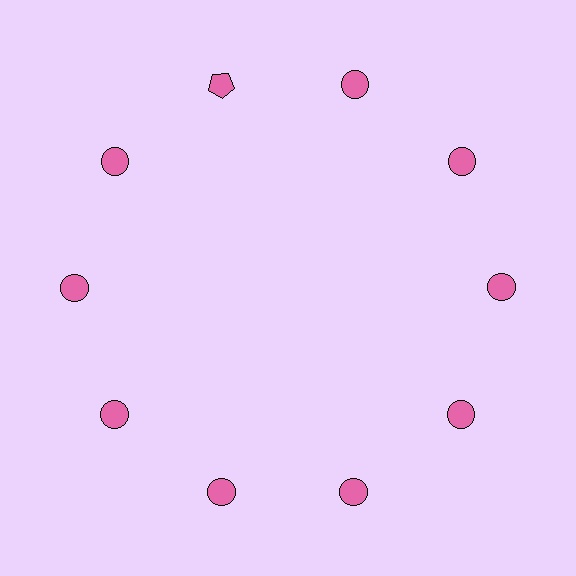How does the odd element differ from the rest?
It has a different shape: pentagon instead of circle.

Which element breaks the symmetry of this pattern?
The pink pentagon at roughly the 11 o'clock position breaks the symmetry. All other shapes are pink circles.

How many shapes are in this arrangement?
There are 10 shapes arranged in a ring pattern.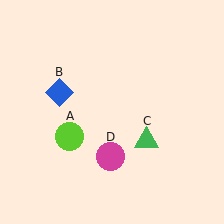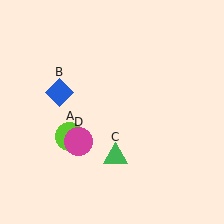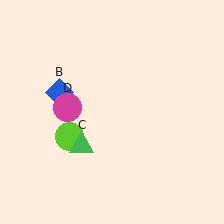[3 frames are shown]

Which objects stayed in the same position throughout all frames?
Lime circle (object A) and blue diamond (object B) remained stationary.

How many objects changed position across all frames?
2 objects changed position: green triangle (object C), magenta circle (object D).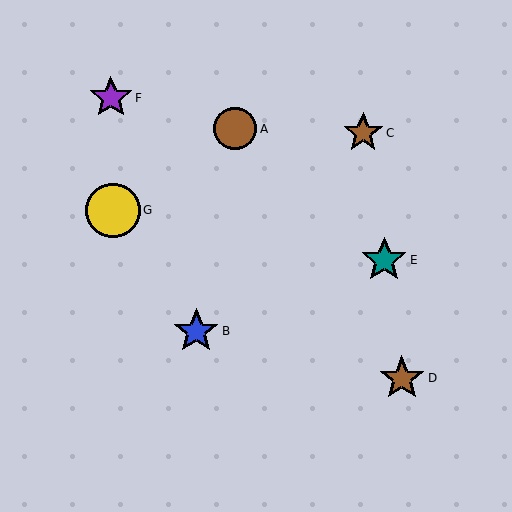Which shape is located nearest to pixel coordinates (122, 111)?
The purple star (labeled F) at (111, 98) is nearest to that location.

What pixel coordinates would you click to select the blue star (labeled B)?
Click at (196, 331) to select the blue star B.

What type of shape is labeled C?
Shape C is a brown star.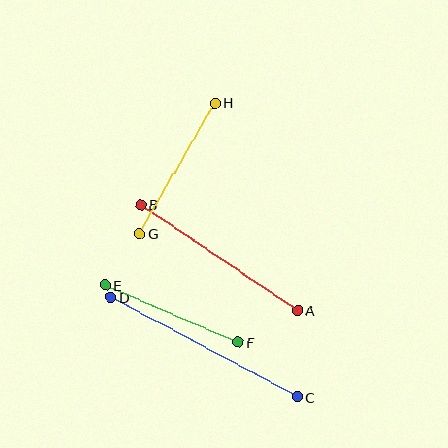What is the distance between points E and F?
The distance is approximately 145 pixels.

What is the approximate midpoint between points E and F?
The midpoint is at approximately (172, 314) pixels.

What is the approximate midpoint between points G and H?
The midpoint is at approximately (177, 168) pixels.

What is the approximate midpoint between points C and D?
The midpoint is at approximately (204, 347) pixels.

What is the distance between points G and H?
The distance is approximately 151 pixels.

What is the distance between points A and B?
The distance is approximately 189 pixels.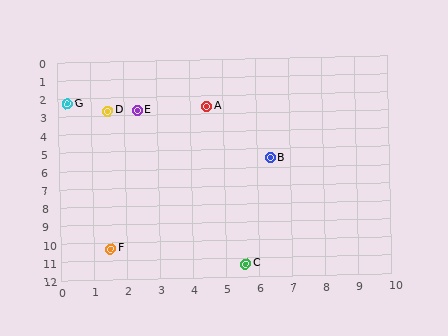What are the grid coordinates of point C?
Point C is at approximately (5.6, 11.3).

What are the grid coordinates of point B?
Point B is at approximately (6.4, 5.5).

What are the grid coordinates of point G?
Point G is at approximately (0.3, 2.3).